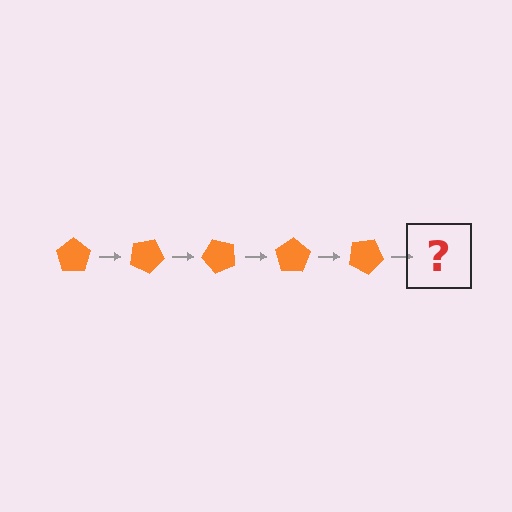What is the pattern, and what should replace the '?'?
The pattern is that the pentagon rotates 25 degrees each step. The '?' should be an orange pentagon rotated 125 degrees.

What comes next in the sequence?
The next element should be an orange pentagon rotated 125 degrees.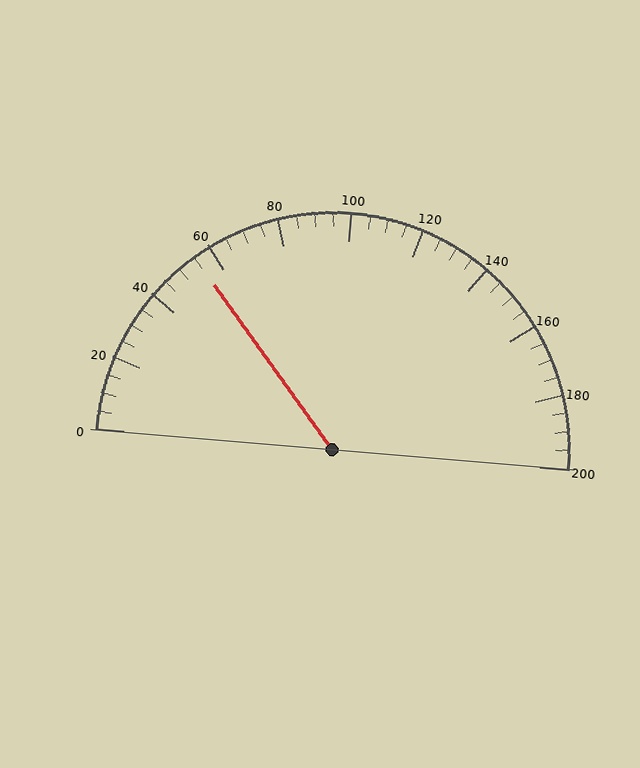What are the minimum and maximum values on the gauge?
The gauge ranges from 0 to 200.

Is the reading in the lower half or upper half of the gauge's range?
The reading is in the lower half of the range (0 to 200).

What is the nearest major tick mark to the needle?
The nearest major tick mark is 60.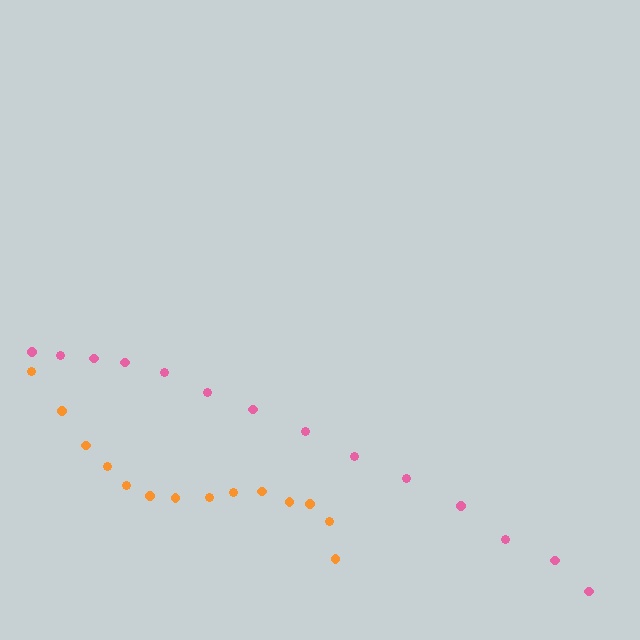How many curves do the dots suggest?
There are 2 distinct paths.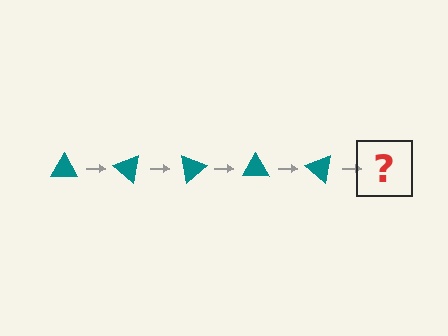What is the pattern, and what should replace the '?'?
The pattern is that the triangle rotates 40 degrees each step. The '?' should be a teal triangle rotated 200 degrees.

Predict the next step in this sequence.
The next step is a teal triangle rotated 200 degrees.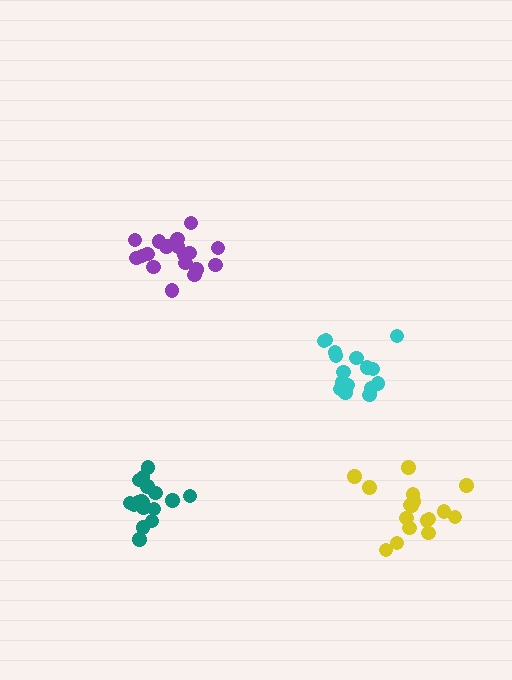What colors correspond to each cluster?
The clusters are colored: cyan, yellow, purple, teal.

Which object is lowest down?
The yellow cluster is bottommost.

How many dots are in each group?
Group 1: 16 dots, Group 2: 17 dots, Group 3: 19 dots, Group 4: 18 dots (70 total).